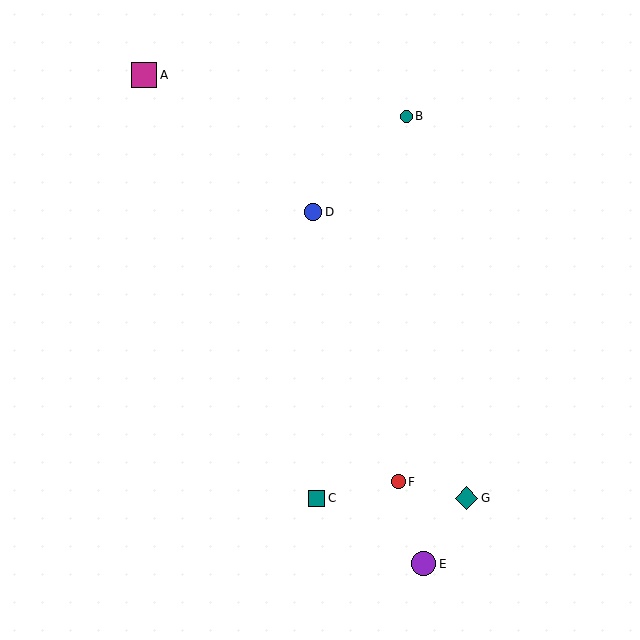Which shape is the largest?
The magenta square (labeled A) is the largest.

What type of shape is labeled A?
Shape A is a magenta square.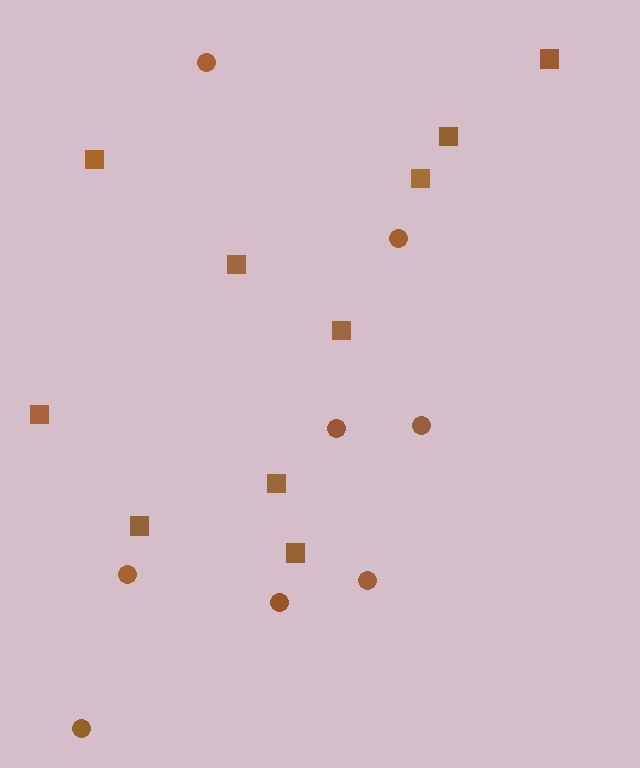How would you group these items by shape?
There are 2 groups: one group of squares (10) and one group of circles (8).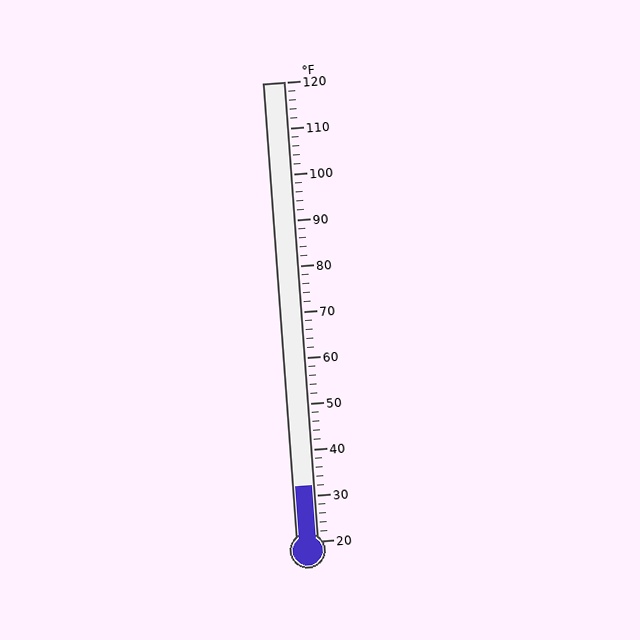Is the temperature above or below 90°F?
The temperature is below 90°F.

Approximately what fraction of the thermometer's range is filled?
The thermometer is filled to approximately 10% of its range.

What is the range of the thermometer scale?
The thermometer scale ranges from 20°F to 120°F.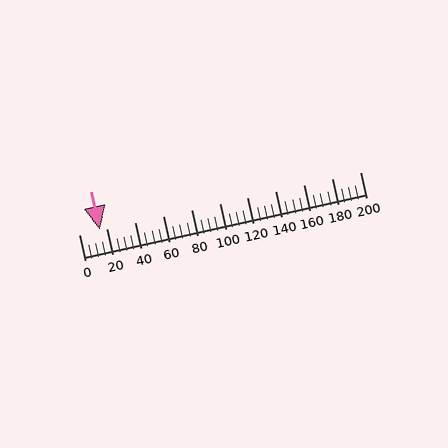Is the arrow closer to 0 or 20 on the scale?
The arrow is closer to 20.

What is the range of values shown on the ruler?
The ruler shows values from 0 to 200.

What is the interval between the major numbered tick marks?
The major tick marks are spaced 20 units apart.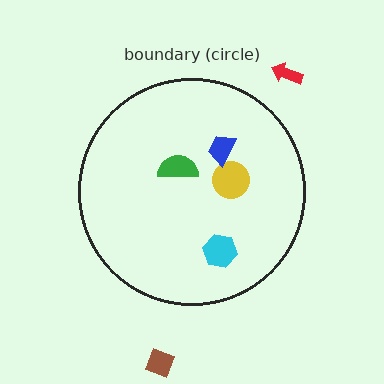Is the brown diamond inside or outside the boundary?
Outside.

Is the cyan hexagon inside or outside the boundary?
Inside.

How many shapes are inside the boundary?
4 inside, 2 outside.